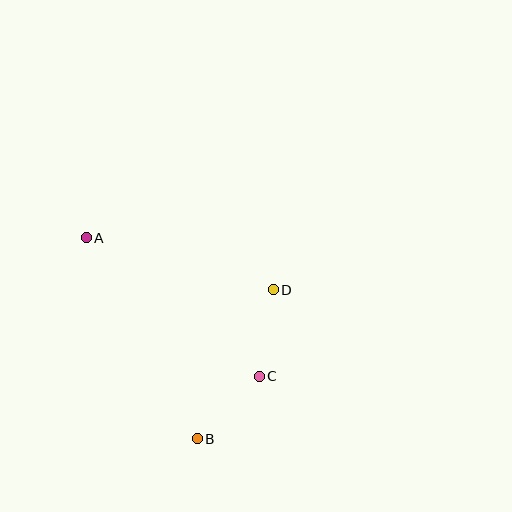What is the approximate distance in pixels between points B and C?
The distance between B and C is approximately 89 pixels.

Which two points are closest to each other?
Points C and D are closest to each other.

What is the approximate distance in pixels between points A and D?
The distance between A and D is approximately 194 pixels.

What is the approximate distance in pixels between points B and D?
The distance between B and D is approximately 167 pixels.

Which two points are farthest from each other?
Points A and B are farthest from each other.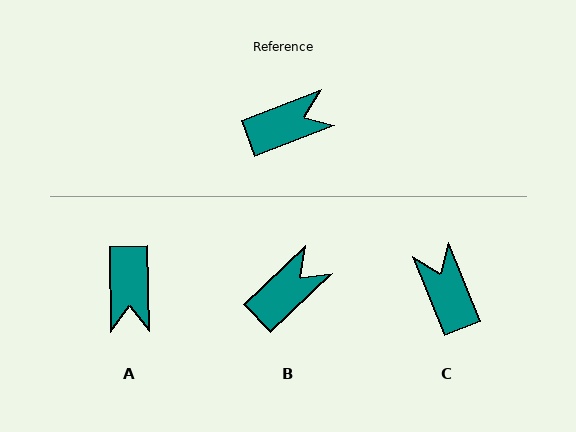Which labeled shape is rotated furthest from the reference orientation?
A, about 110 degrees away.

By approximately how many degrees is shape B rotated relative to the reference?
Approximately 23 degrees counter-clockwise.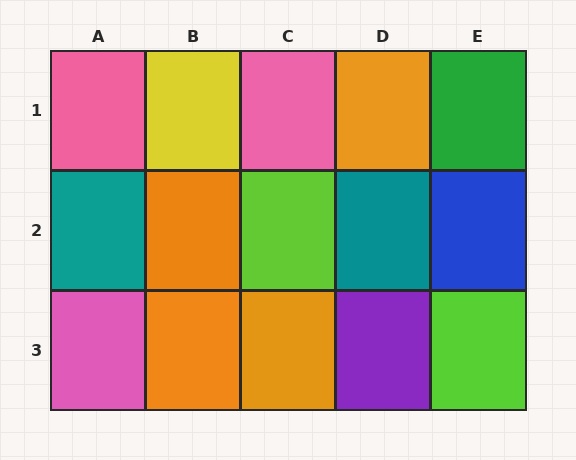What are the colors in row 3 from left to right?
Pink, orange, orange, purple, lime.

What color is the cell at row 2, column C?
Lime.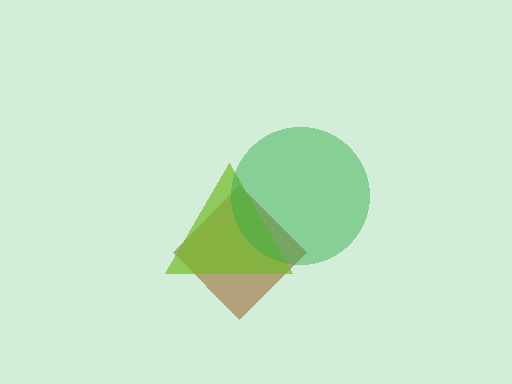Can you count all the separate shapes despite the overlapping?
Yes, there are 3 separate shapes.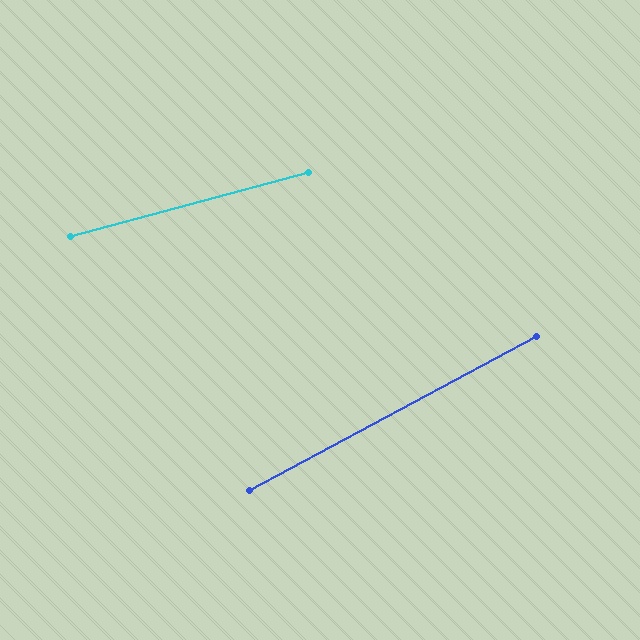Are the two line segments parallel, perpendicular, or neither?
Neither parallel nor perpendicular — they differ by about 13°.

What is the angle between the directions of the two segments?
Approximately 13 degrees.